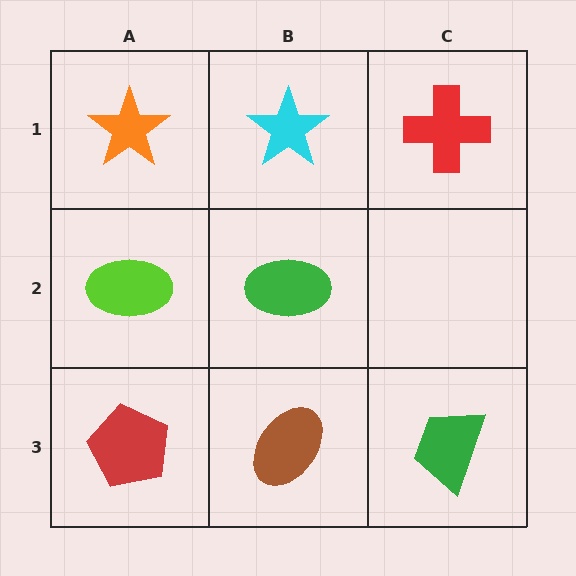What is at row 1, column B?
A cyan star.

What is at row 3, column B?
A brown ellipse.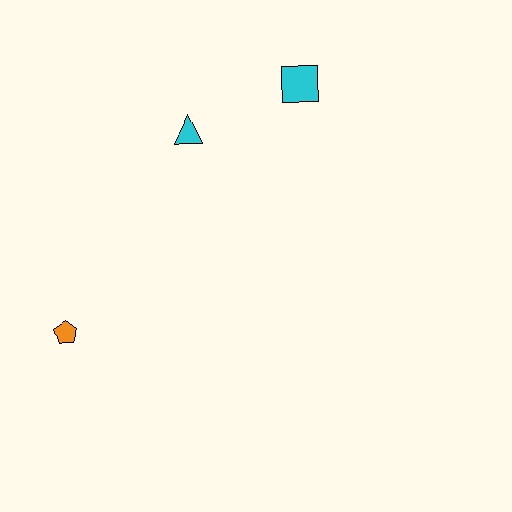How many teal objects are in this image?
There are no teal objects.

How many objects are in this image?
There are 3 objects.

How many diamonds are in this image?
There are no diamonds.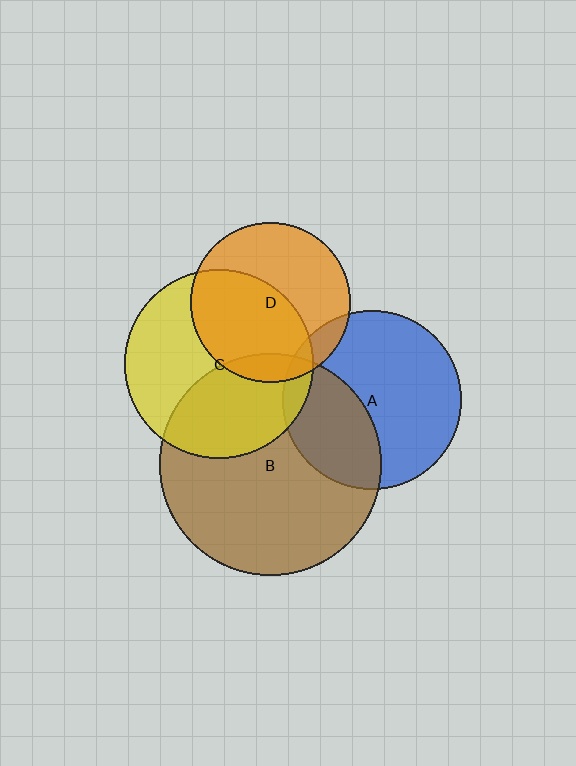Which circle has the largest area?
Circle B (brown).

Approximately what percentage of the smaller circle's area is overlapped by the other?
Approximately 35%.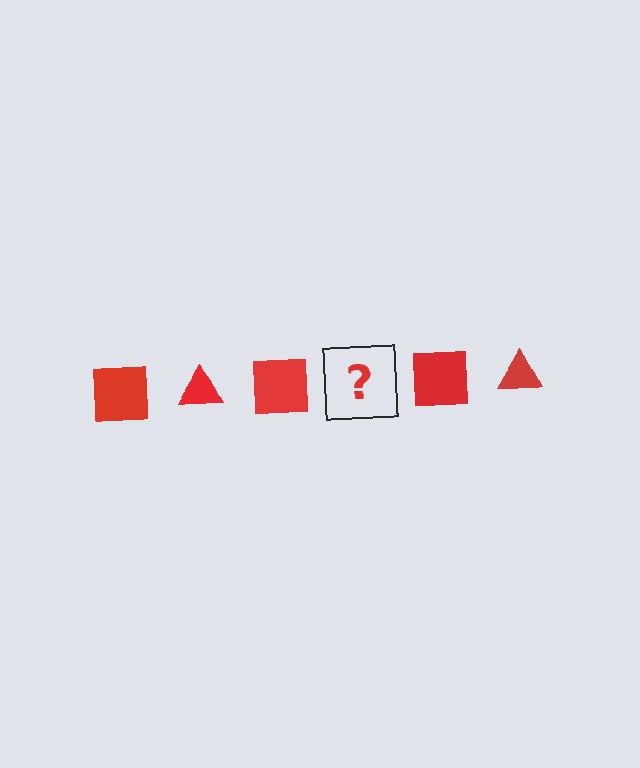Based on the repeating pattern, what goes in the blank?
The blank should be a red triangle.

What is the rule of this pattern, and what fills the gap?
The rule is that the pattern cycles through square, triangle shapes in red. The gap should be filled with a red triangle.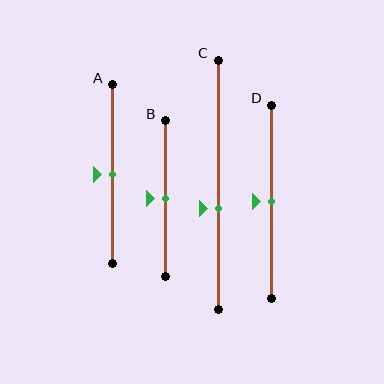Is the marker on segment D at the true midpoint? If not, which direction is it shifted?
Yes, the marker on segment D is at the true midpoint.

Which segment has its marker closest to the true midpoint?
Segment A has its marker closest to the true midpoint.